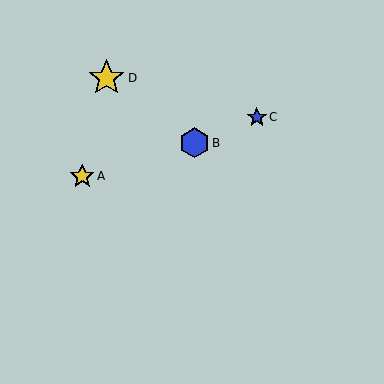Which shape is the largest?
The yellow star (labeled D) is the largest.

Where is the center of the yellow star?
The center of the yellow star is at (107, 78).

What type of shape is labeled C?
Shape C is a blue star.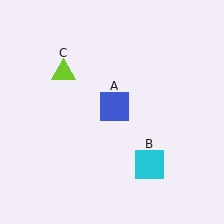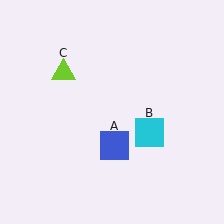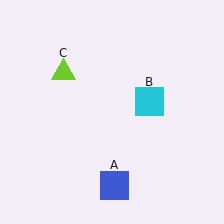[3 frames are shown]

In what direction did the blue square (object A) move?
The blue square (object A) moved down.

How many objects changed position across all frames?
2 objects changed position: blue square (object A), cyan square (object B).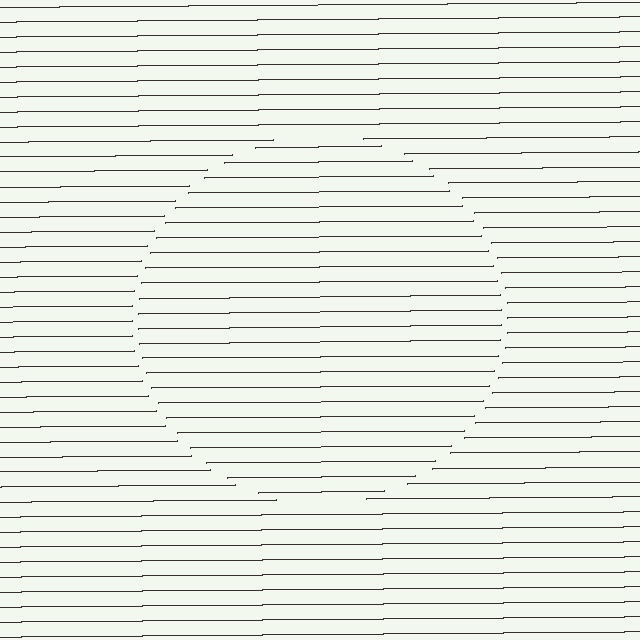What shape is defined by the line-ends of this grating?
An illusory circle. The interior of the shape contains the same grating, shifted by half a period — the contour is defined by the phase discontinuity where line-ends from the inner and outer gratings abut.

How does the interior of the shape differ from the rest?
The interior of the shape contains the same grating, shifted by half a period — the contour is defined by the phase discontinuity where line-ends from the inner and outer gratings abut.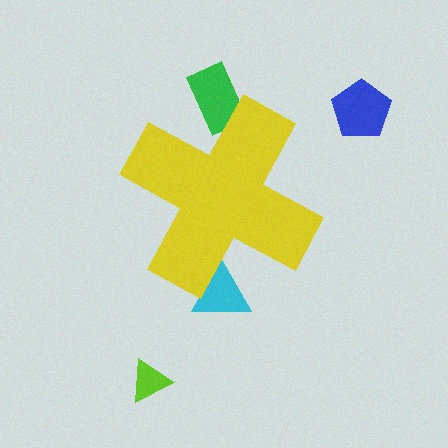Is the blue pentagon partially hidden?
No, the blue pentagon is fully visible.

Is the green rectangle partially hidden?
Yes, the green rectangle is partially hidden behind the yellow cross.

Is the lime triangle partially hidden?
No, the lime triangle is fully visible.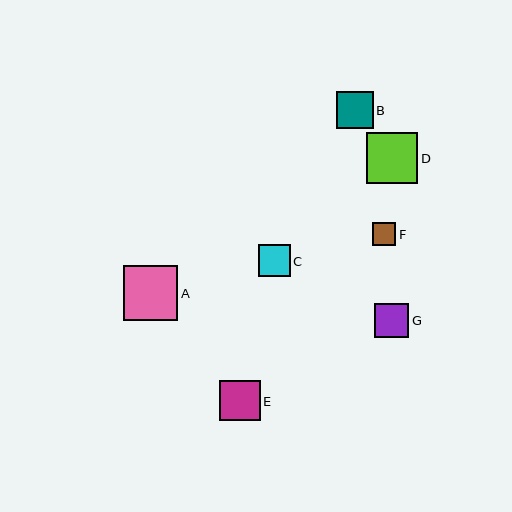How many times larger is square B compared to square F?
Square B is approximately 1.5 times the size of square F.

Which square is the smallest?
Square F is the smallest with a size of approximately 24 pixels.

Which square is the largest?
Square A is the largest with a size of approximately 54 pixels.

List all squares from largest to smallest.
From largest to smallest: A, D, E, B, G, C, F.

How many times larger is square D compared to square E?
Square D is approximately 1.3 times the size of square E.